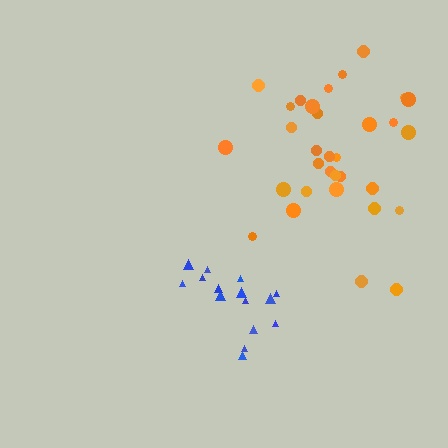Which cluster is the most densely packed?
Blue.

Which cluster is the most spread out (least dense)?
Orange.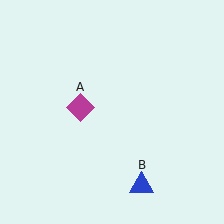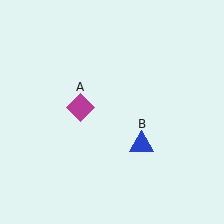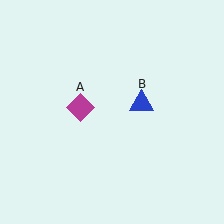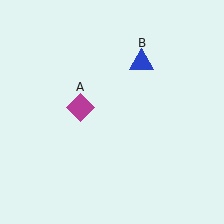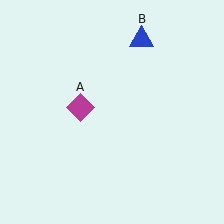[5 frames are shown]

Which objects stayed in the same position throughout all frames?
Magenta diamond (object A) remained stationary.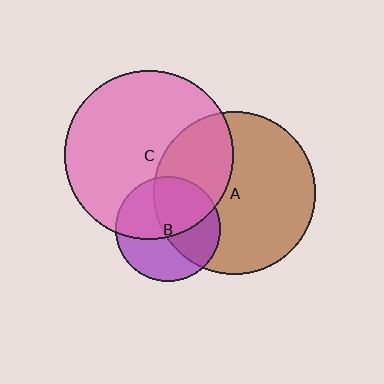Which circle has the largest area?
Circle C (pink).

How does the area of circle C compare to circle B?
Approximately 2.6 times.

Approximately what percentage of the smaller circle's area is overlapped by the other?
Approximately 50%.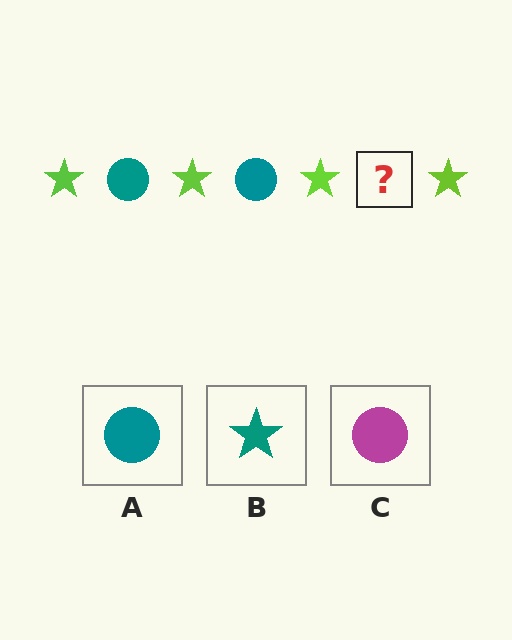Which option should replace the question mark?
Option A.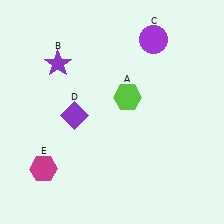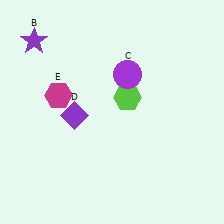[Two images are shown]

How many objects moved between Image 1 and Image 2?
3 objects moved between the two images.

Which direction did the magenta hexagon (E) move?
The magenta hexagon (E) moved up.